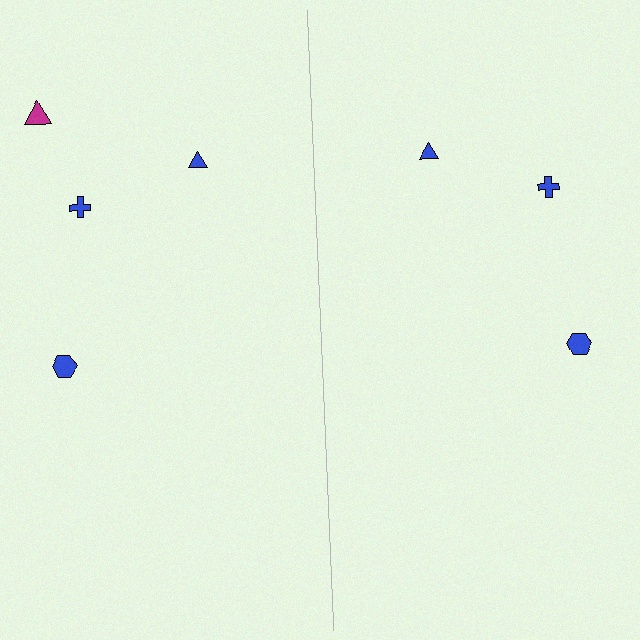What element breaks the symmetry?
A magenta triangle is missing from the right side.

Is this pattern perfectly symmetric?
No, the pattern is not perfectly symmetric. A magenta triangle is missing from the right side.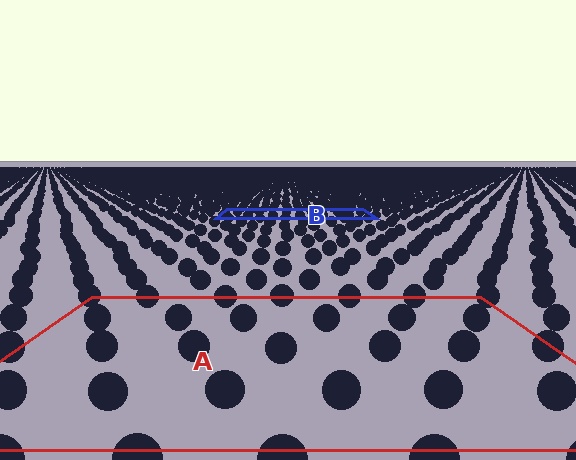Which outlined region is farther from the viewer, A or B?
Region B is farther from the viewer — the texture elements inside it appear smaller and more densely packed.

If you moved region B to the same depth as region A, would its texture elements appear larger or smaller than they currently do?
They would appear larger. At a closer depth, the same texture elements are projected at a bigger on-screen size.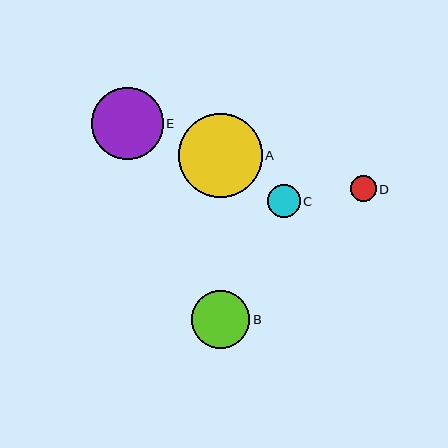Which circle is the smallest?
Circle D is the smallest with a size of approximately 26 pixels.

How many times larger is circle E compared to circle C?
Circle E is approximately 2.2 times the size of circle C.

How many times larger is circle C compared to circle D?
Circle C is approximately 1.3 times the size of circle D.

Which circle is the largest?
Circle A is the largest with a size of approximately 84 pixels.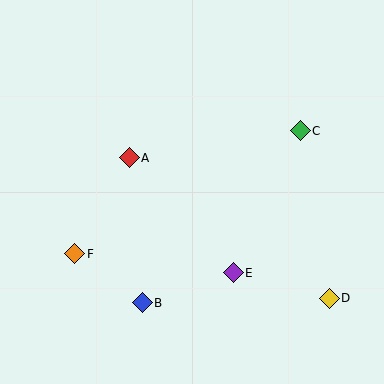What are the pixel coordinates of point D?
Point D is at (329, 298).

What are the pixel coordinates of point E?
Point E is at (233, 273).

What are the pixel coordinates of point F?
Point F is at (75, 254).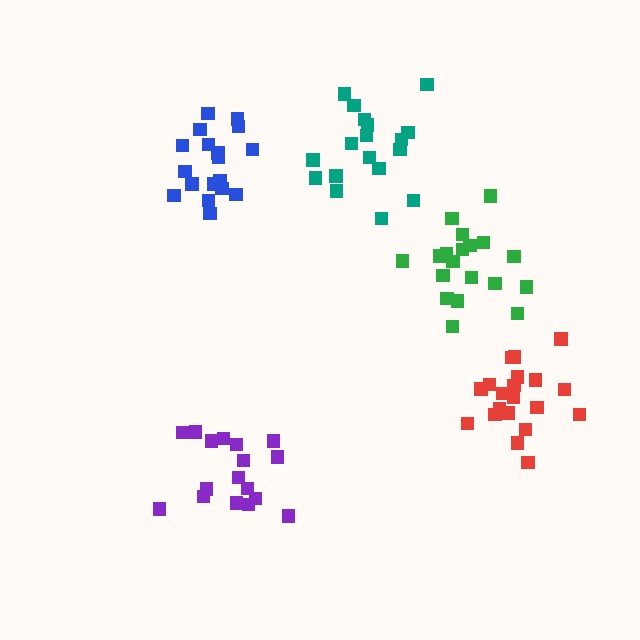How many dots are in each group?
Group 1: 19 dots, Group 2: 18 dots, Group 3: 20 dots, Group 4: 18 dots, Group 5: 17 dots (92 total).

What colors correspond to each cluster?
The clusters are colored: green, blue, red, teal, purple.